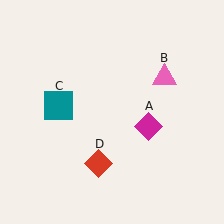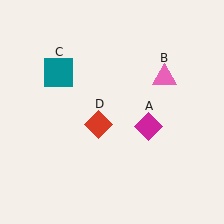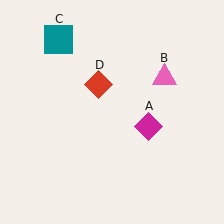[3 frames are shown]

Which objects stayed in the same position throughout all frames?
Magenta diamond (object A) and pink triangle (object B) remained stationary.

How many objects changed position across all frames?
2 objects changed position: teal square (object C), red diamond (object D).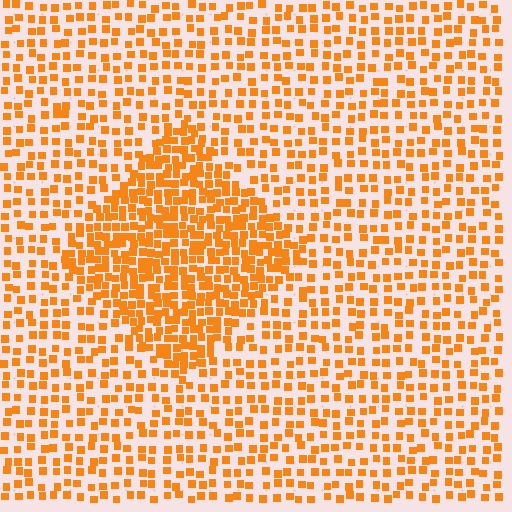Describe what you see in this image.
The image contains small orange elements arranged at two different densities. A diamond-shaped region is visible where the elements are more densely packed than the surrounding area.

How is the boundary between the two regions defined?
The boundary is defined by a change in element density (approximately 2.1x ratio). All elements are the same color, size, and shape.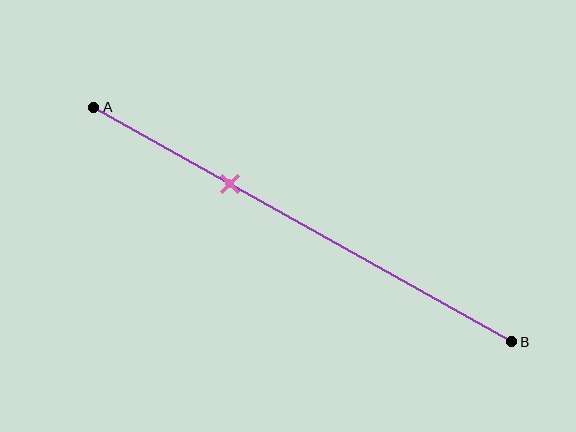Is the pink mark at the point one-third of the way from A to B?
Yes, the mark is approximately at the one-third point.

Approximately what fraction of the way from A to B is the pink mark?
The pink mark is approximately 35% of the way from A to B.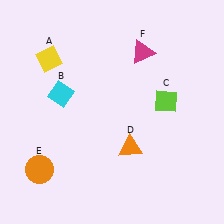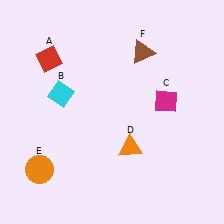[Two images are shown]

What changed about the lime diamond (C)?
In Image 1, C is lime. In Image 2, it changed to magenta.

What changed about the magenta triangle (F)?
In Image 1, F is magenta. In Image 2, it changed to brown.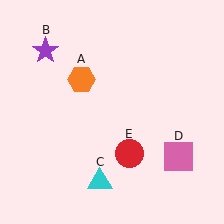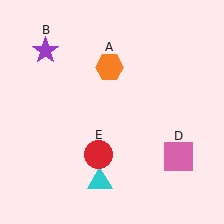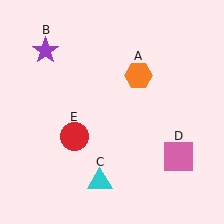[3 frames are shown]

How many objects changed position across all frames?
2 objects changed position: orange hexagon (object A), red circle (object E).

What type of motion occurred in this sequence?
The orange hexagon (object A), red circle (object E) rotated clockwise around the center of the scene.